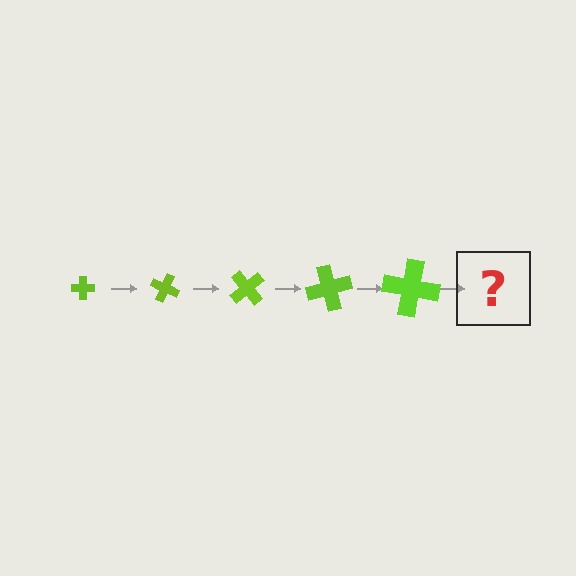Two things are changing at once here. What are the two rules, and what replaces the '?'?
The two rules are that the cross grows larger each step and it rotates 25 degrees each step. The '?' should be a cross, larger than the previous one and rotated 125 degrees from the start.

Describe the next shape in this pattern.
It should be a cross, larger than the previous one and rotated 125 degrees from the start.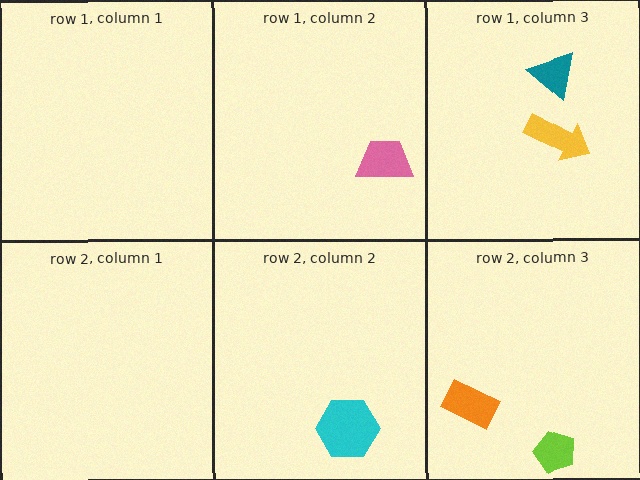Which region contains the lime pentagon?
The row 2, column 3 region.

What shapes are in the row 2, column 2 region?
The cyan hexagon.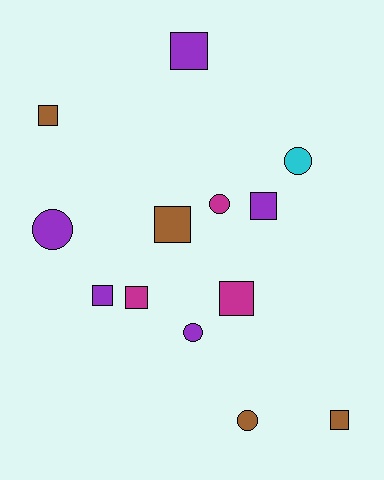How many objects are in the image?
There are 13 objects.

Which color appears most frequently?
Purple, with 5 objects.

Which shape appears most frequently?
Square, with 8 objects.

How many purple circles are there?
There are 2 purple circles.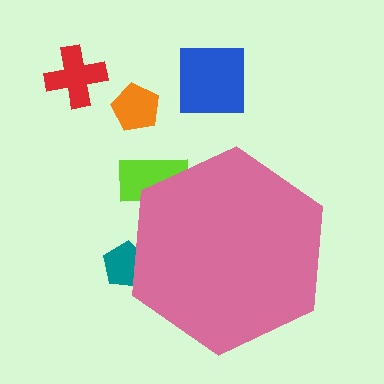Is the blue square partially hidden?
No, the blue square is fully visible.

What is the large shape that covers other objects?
A pink hexagon.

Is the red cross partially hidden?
No, the red cross is fully visible.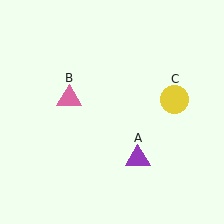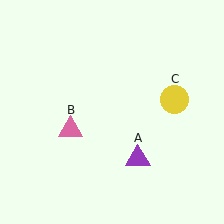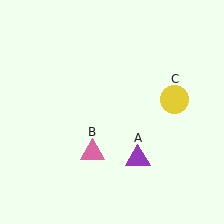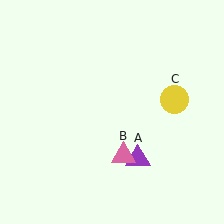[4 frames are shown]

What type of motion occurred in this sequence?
The pink triangle (object B) rotated counterclockwise around the center of the scene.